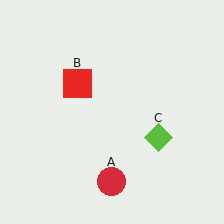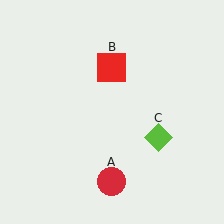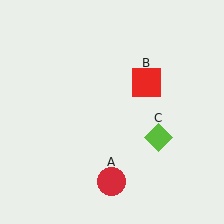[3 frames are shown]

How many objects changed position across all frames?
1 object changed position: red square (object B).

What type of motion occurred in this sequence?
The red square (object B) rotated clockwise around the center of the scene.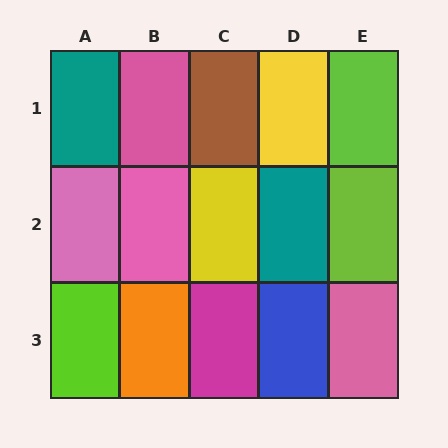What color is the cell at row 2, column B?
Pink.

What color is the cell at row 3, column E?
Pink.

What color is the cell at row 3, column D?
Blue.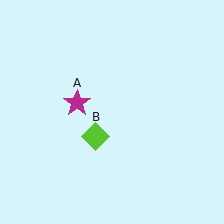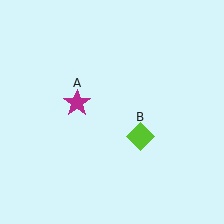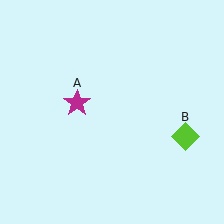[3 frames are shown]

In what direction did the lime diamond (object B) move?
The lime diamond (object B) moved right.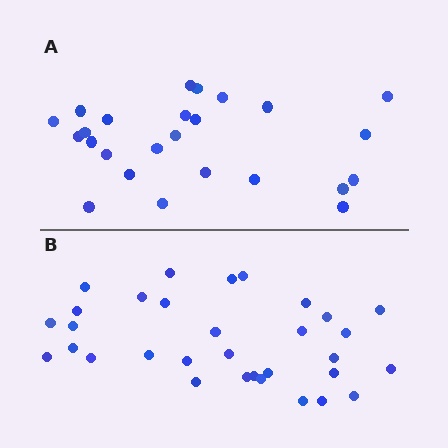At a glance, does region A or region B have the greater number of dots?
Region B (the bottom region) has more dots.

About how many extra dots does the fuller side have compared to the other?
Region B has roughly 8 or so more dots than region A.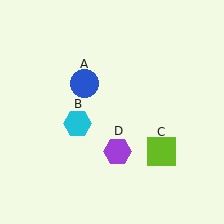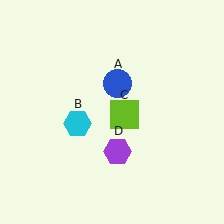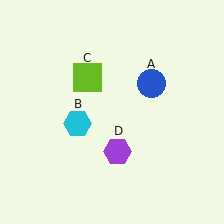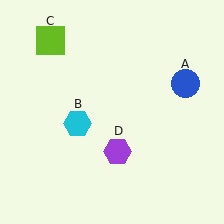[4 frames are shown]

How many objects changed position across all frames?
2 objects changed position: blue circle (object A), lime square (object C).